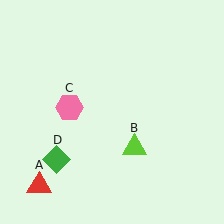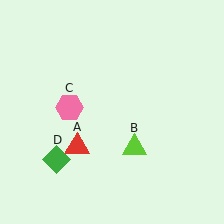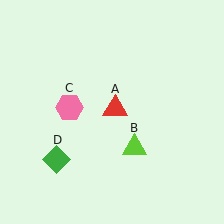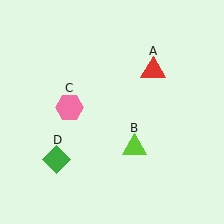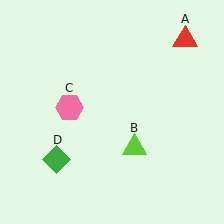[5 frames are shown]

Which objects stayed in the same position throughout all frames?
Lime triangle (object B) and pink hexagon (object C) and green diamond (object D) remained stationary.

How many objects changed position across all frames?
1 object changed position: red triangle (object A).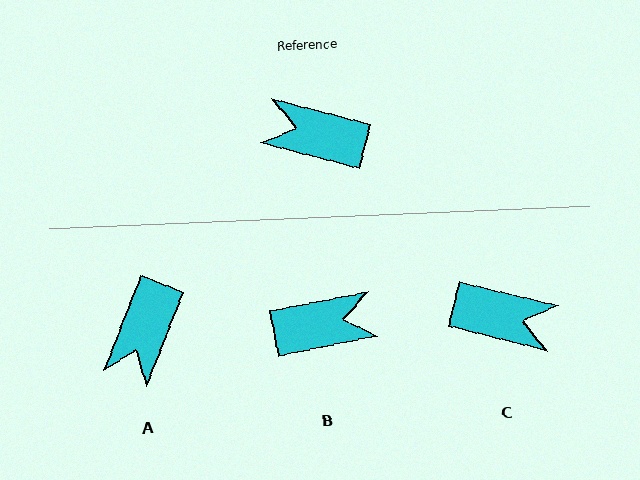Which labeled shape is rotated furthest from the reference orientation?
C, about 180 degrees away.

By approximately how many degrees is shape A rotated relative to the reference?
Approximately 83 degrees counter-clockwise.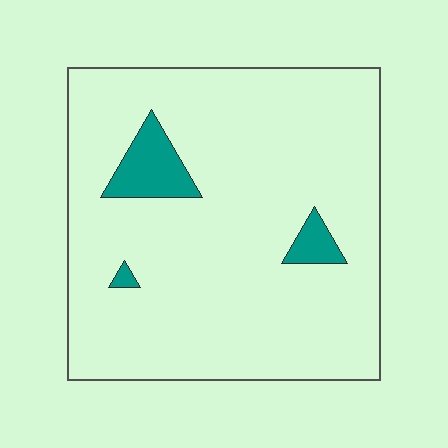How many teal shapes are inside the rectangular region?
3.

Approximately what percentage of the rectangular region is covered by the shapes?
Approximately 5%.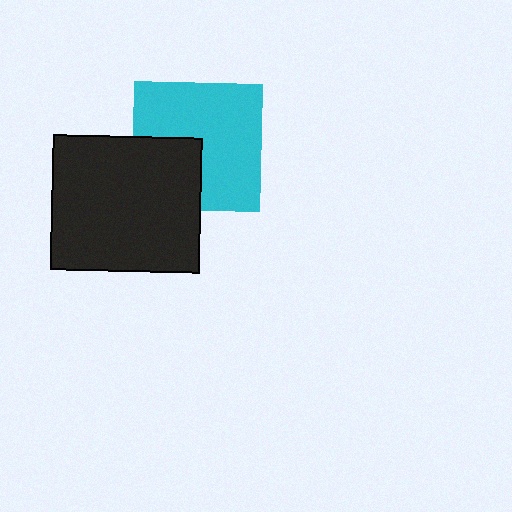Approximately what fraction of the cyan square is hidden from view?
Roughly 30% of the cyan square is hidden behind the black rectangle.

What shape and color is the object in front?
The object in front is a black rectangle.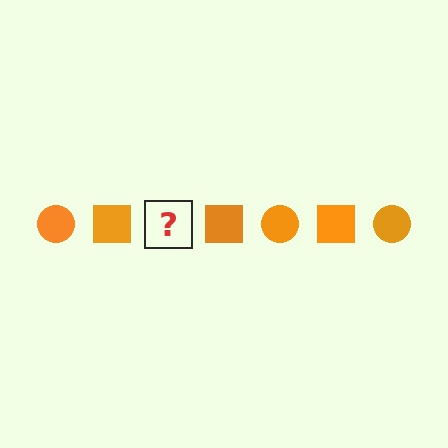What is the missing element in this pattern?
The missing element is an orange circle.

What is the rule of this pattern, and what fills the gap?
The rule is that the pattern cycles through circle, square shapes in orange. The gap should be filled with an orange circle.